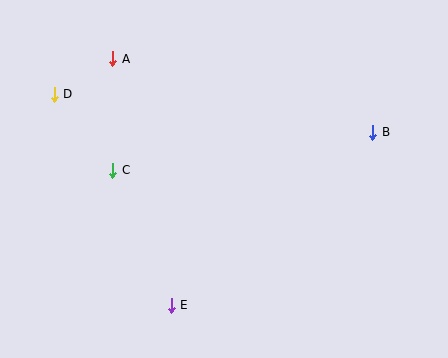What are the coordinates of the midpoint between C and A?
The midpoint between C and A is at (113, 114).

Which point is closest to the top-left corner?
Point D is closest to the top-left corner.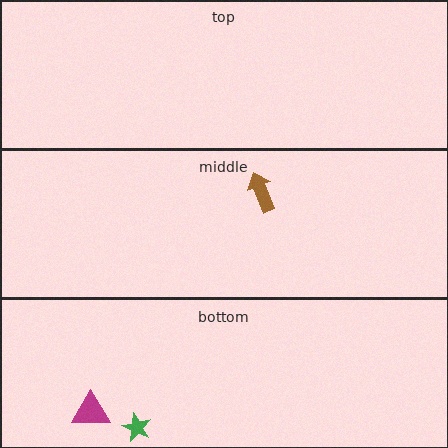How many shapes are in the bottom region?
2.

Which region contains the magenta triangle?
The bottom region.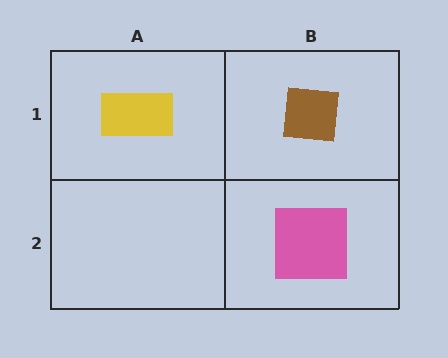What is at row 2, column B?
A pink square.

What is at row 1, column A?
A yellow rectangle.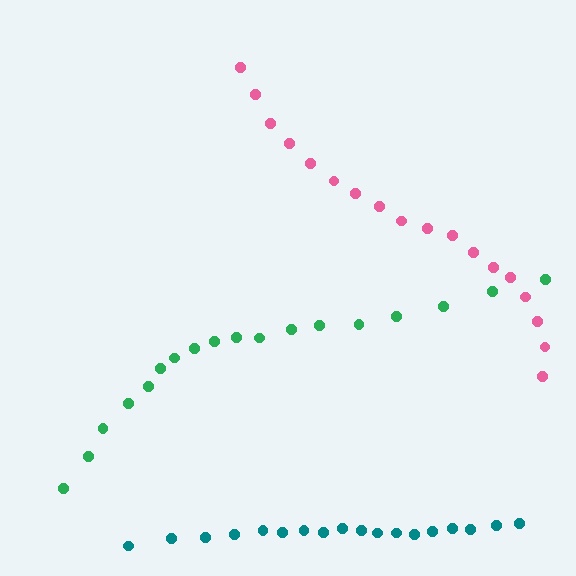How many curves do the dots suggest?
There are 3 distinct paths.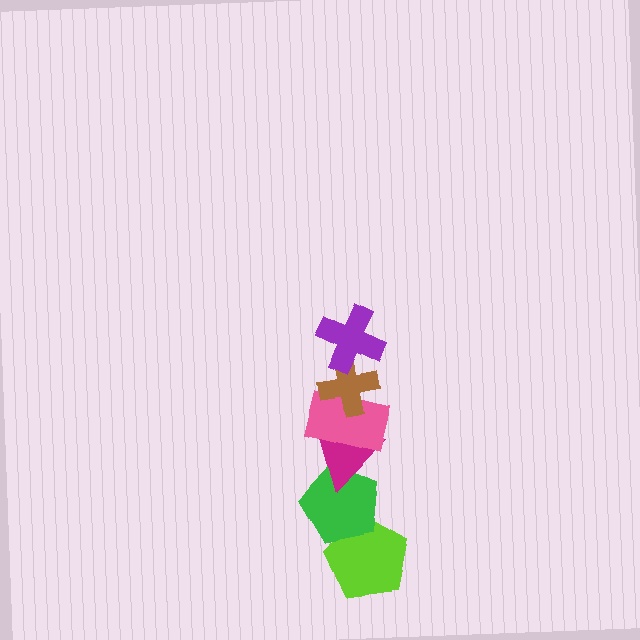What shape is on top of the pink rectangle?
The brown cross is on top of the pink rectangle.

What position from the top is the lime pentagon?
The lime pentagon is 6th from the top.